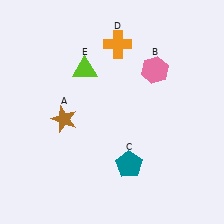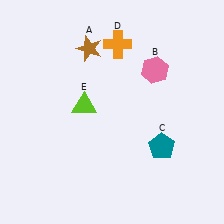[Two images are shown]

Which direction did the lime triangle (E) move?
The lime triangle (E) moved down.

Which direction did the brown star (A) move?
The brown star (A) moved up.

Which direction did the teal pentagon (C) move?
The teal pentagon (C) moved right.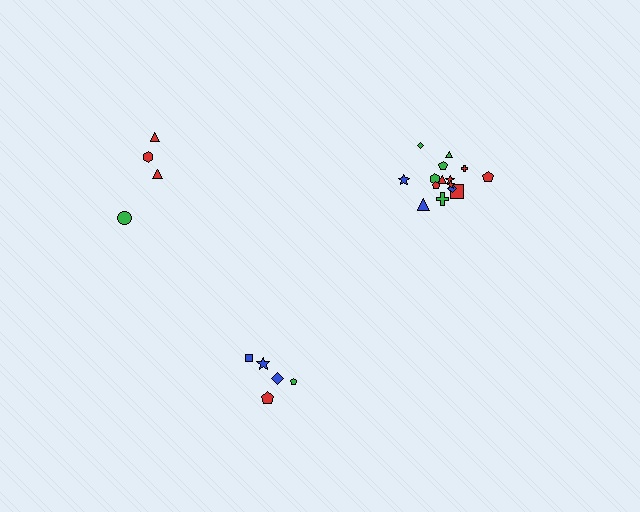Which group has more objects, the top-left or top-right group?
The top-right group.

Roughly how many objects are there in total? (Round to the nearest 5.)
Roughly 25 objects in total.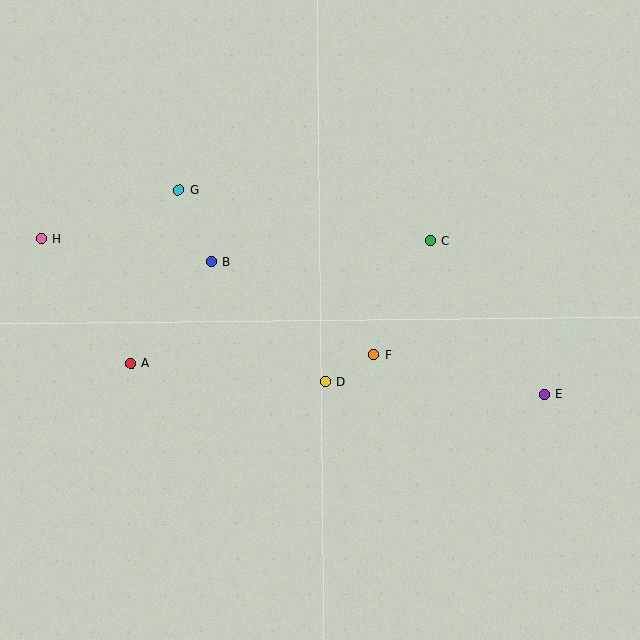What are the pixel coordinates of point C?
Point C is at (430, 241).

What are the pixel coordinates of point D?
Point D is at (325, 382).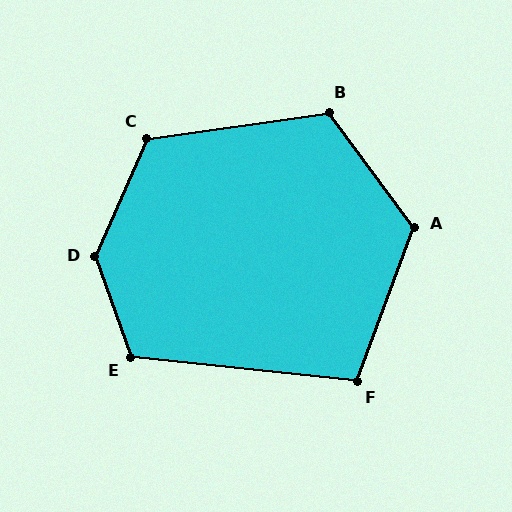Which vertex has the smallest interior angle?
F, at approximately 105 degrees.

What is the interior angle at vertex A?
Approximately 123 degrees (obtuse).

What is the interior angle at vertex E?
Approximately 116 degrees (obtuse).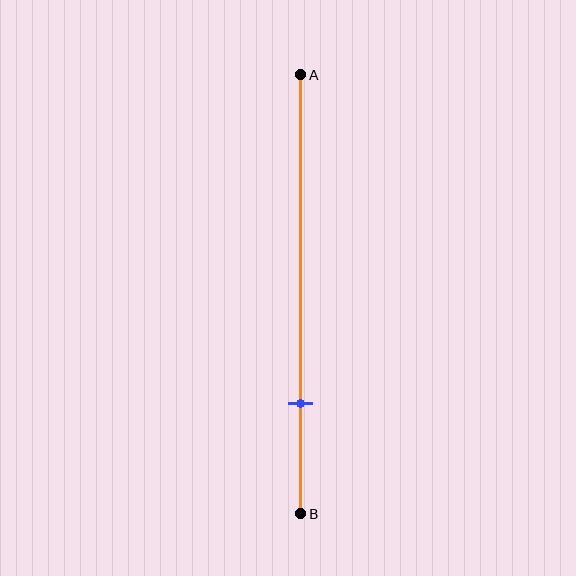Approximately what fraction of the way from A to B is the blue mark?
The blue mark is approximately 75% of the way from A to B.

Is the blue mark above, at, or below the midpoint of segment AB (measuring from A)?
The blue mark is below the midpoint of segment AB.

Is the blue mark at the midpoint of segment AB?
No, the mark is at about 75% from A, not at the 50% midpoint.